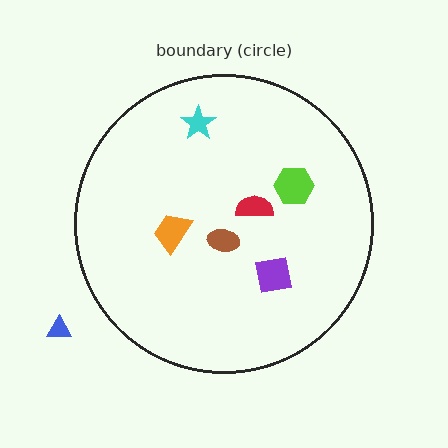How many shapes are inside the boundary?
6 inside, 1 outside.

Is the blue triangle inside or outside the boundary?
Outside.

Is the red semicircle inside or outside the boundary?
Inside.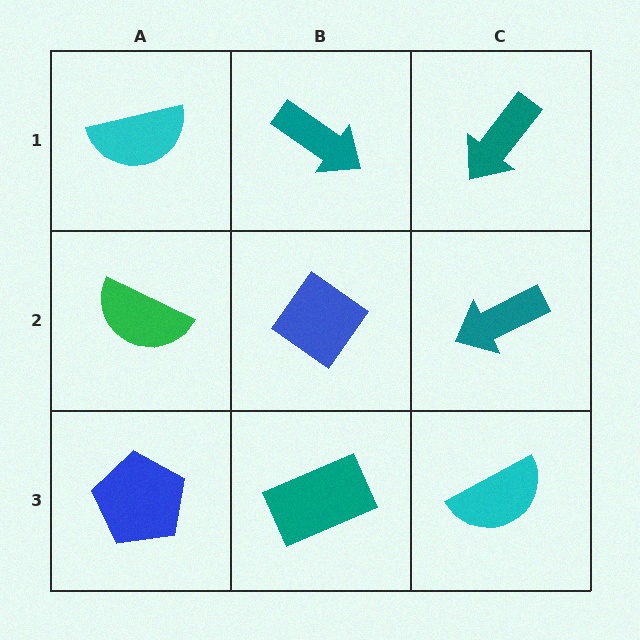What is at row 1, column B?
A teal arrow.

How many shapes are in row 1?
3 shapes.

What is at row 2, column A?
A green semicircle.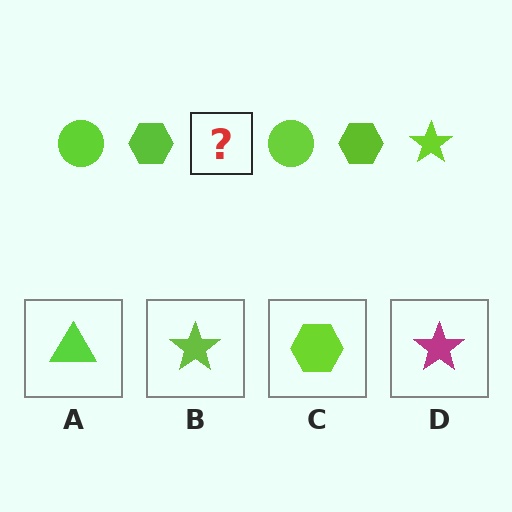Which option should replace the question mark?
Option B.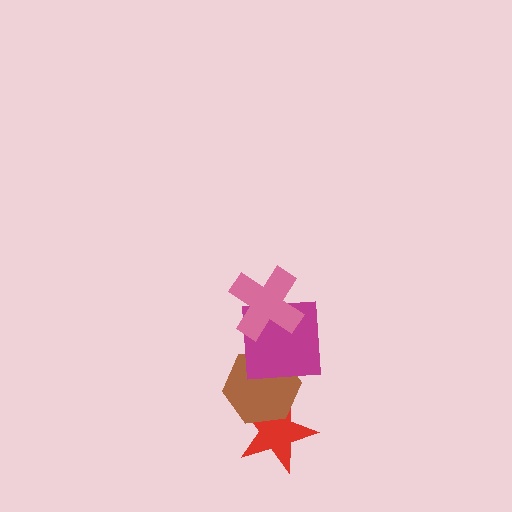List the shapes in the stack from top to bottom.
From top to bottom: the pink cross, the magenta square, the brown hexagon, the red star.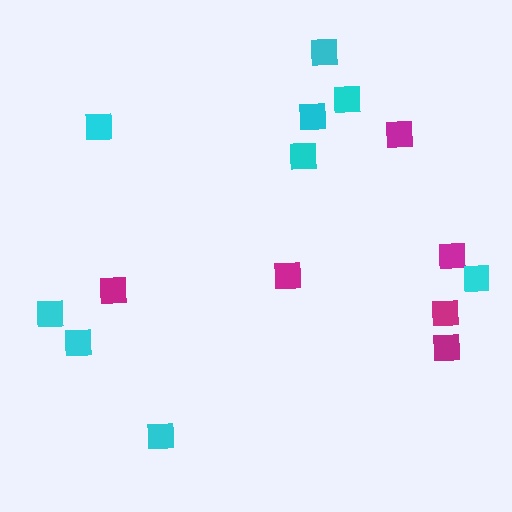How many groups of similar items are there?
There are 2 groups: one group of magenta squares (6) and one group of cyan squares (9).